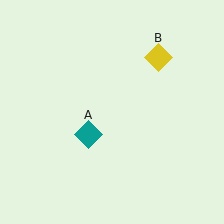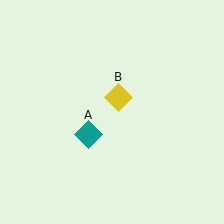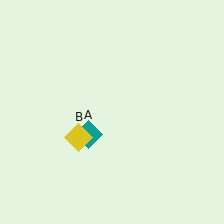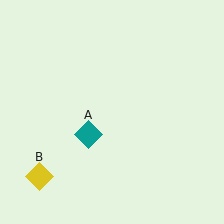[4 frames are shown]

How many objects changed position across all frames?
1 object changed position: yellow diamond (object B).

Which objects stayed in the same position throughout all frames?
Teal diamond (object A) remained stationary.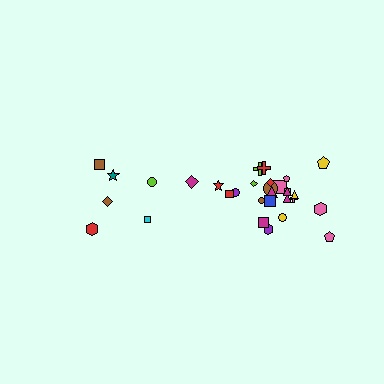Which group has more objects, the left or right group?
The right group.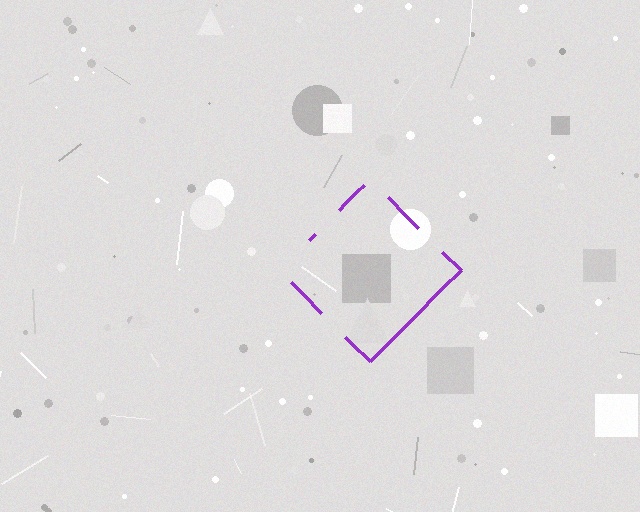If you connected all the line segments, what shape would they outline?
They would outline a diamond.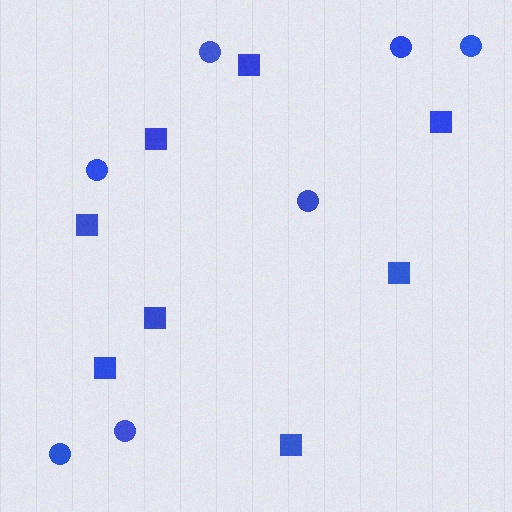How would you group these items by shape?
There are 2 groups: one group of squares (8) and one group of circles (7).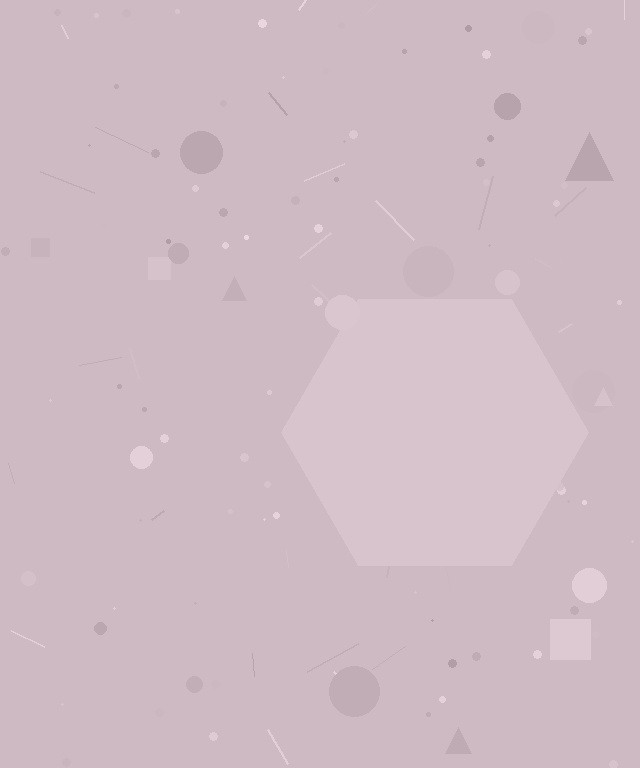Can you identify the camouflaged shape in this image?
The camouflaged shape is a hexagon.